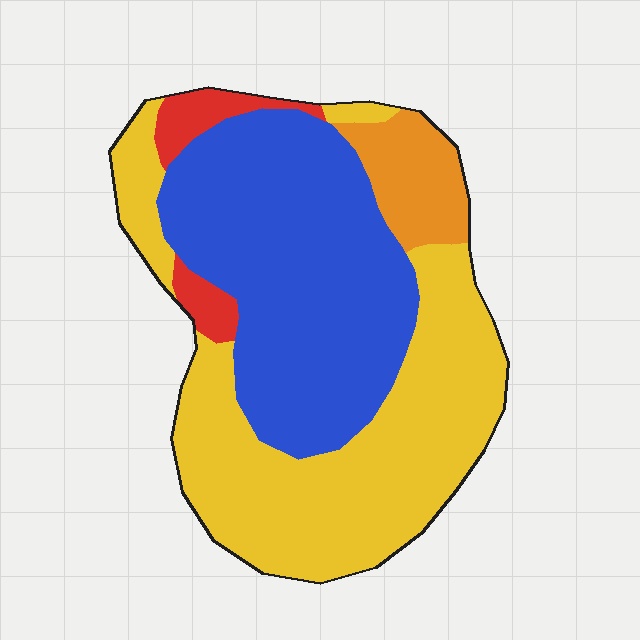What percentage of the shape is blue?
Blue covers roughly 40% of the shape.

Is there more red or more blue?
Blue.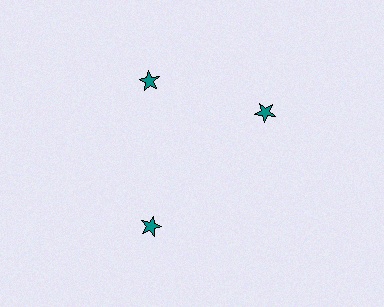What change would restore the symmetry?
The symmetry would be restored by rotating it back into even spacing with its neighbors so that all 3 stars sit at equal angles and equal distance from the center.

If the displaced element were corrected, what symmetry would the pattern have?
It would have 3-fold rotational symmetry — the pattern would map onto itself every 120 degrees.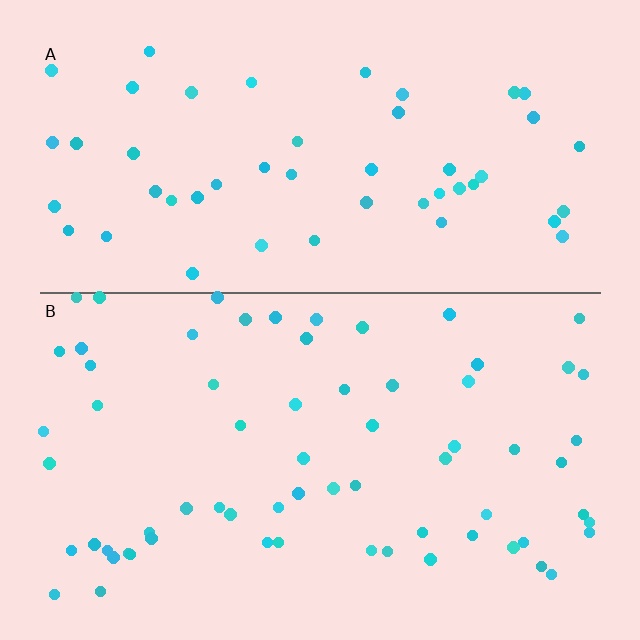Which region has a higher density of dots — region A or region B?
B (the bottom).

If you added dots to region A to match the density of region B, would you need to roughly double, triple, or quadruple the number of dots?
Approximately double.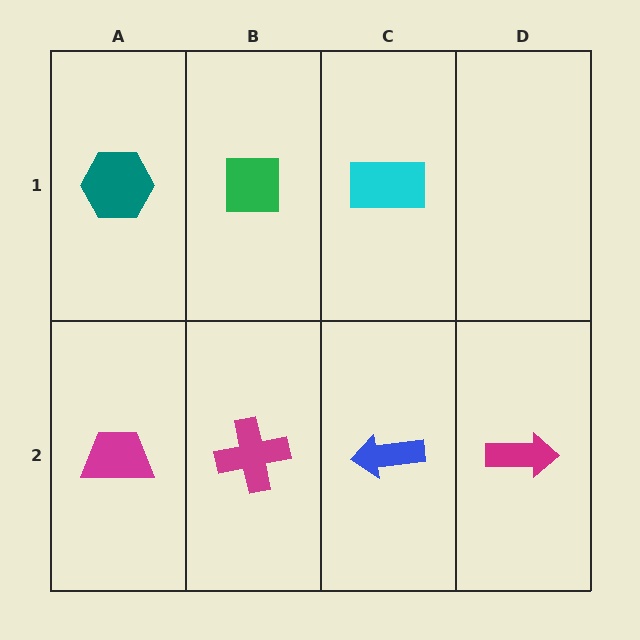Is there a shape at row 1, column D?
No, that cell is empty.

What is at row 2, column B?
A magenta cross.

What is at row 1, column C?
A cyan rectangle.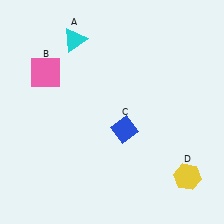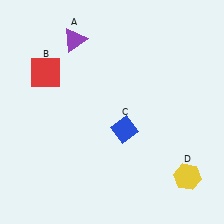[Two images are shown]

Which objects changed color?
A changed from cyan to purple. B changed from pink to red.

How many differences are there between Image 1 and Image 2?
There are 2 differences between the two images.